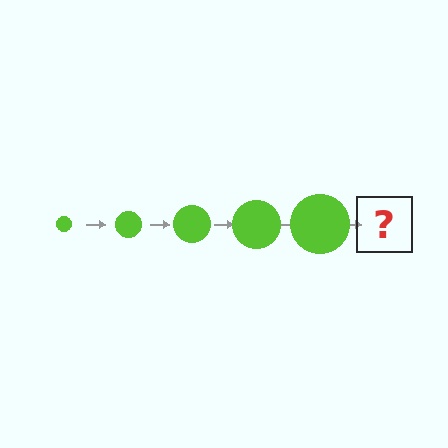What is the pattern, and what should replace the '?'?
The pattern is that the circle gets progressively larger each step. The '?' should be a lime circle, larger than the previous one.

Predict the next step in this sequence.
The next step is a lime circle, larger than the previous one.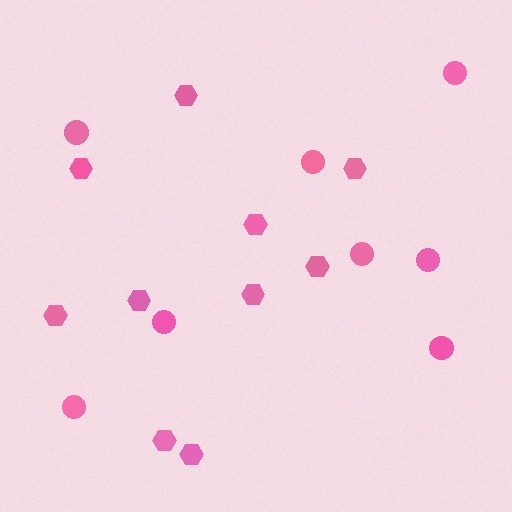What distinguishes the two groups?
There are 2 groups: one group of hexagons (10) and one group of circles (8).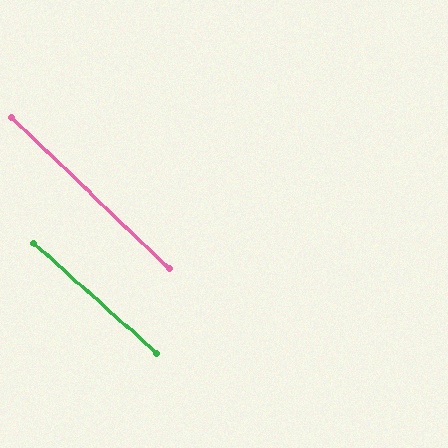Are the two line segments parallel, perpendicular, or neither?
Parallel — their directions differ by only 1.8°.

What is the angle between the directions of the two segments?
Approximately 2 degrees.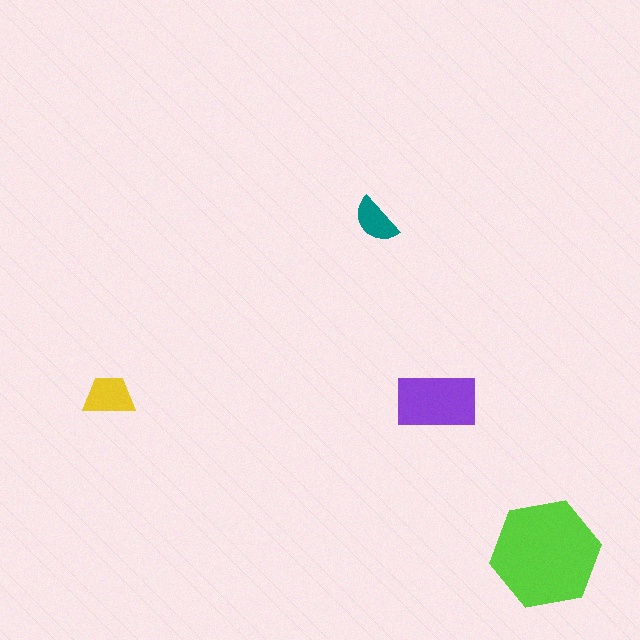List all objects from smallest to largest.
The teal semicircle, the yellow trapezoid, the purple rectangle, the lime hexagon.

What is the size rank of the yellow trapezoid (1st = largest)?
3rd.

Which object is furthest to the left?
The yellow trapezoid is leftmost.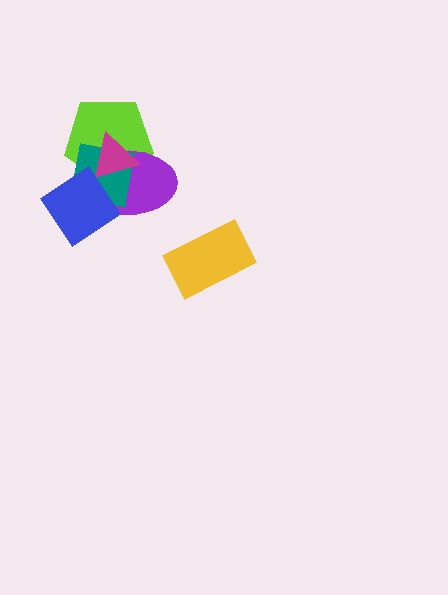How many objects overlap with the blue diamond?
4 objects overlap with the blue diamond.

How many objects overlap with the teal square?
4 objects overlap with the teal square.